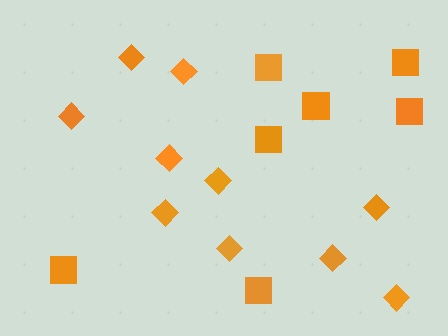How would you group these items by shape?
There are 2 groups: one group of diamonds (10) and one group of squares (7).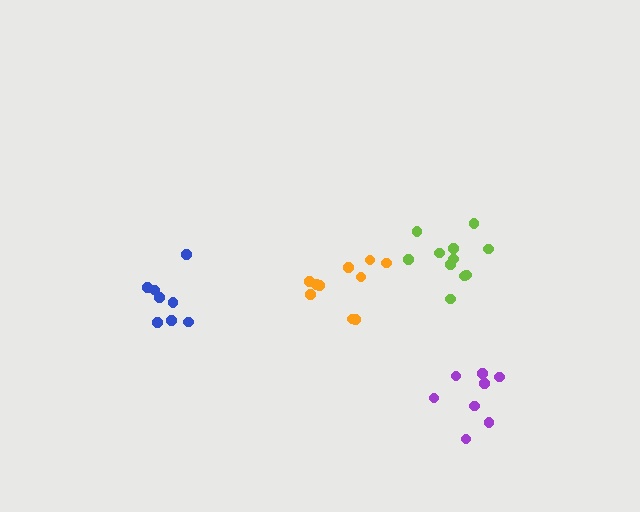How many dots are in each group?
Group 1: 8 dots, Group 2: 10 dots, Group 3: 11 dots, Group 4: 8 dots (37 total).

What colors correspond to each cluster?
The clusters are colored: blue, orange, lime, purple.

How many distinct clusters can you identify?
There are 4 distinct clusters.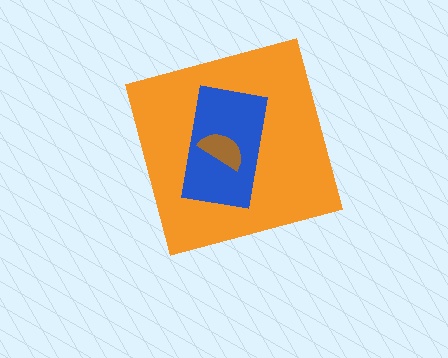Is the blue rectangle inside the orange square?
Yes.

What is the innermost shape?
The brown semicircle.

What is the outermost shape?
The orange square.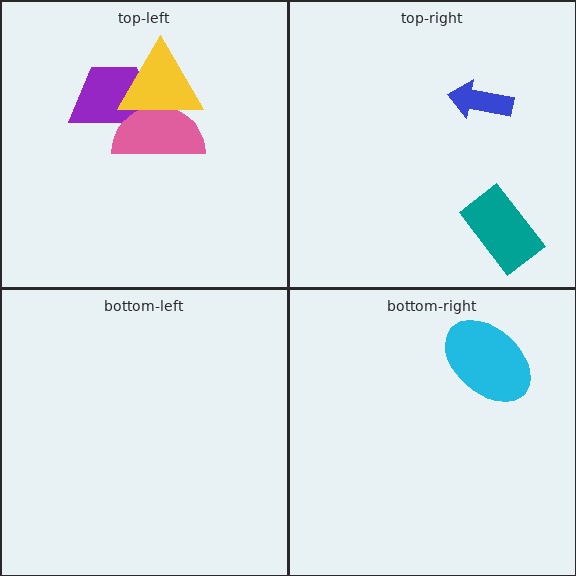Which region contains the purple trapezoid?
The top-left region.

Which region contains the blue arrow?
The top-right region.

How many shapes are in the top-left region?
3.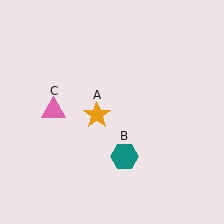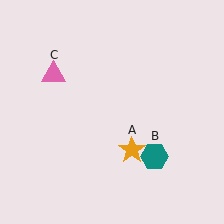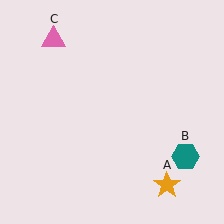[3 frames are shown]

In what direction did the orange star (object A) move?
The orange star (object A) moved down and to the right.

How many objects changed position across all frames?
3 objects changed position: orange star (object A), teal hexagon (object B), pink triangle (object C).